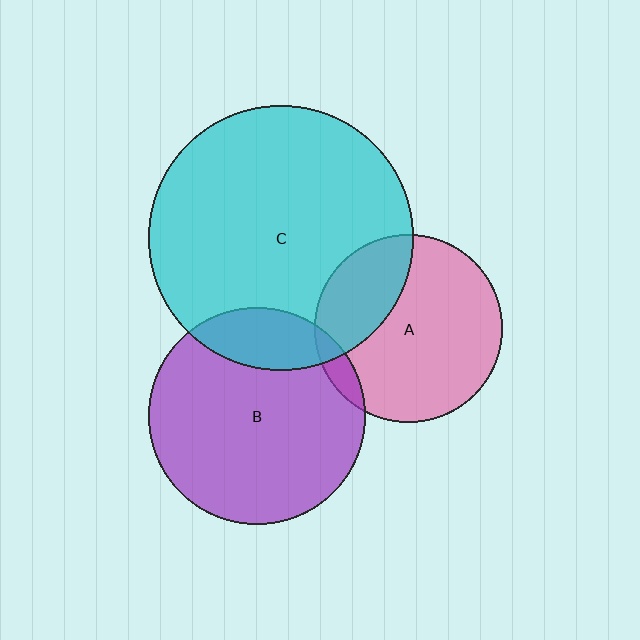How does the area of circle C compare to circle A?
Approximately 2.0 times.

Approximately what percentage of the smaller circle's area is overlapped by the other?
Approximately 5%.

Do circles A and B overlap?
Yes.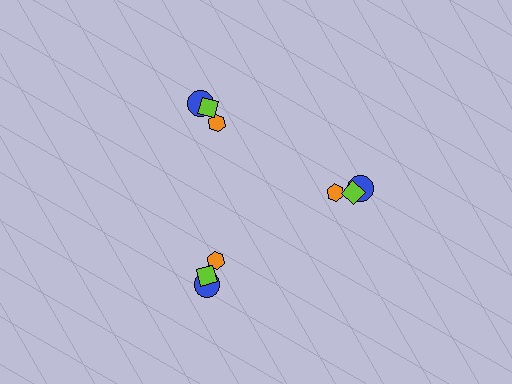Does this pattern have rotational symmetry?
Yes, this pattern has 3-fold rotational symmetry. It looks the same after rotating 120 degrees around the center.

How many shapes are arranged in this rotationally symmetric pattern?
There are 9 shapes, arranged in 3 groups of 3.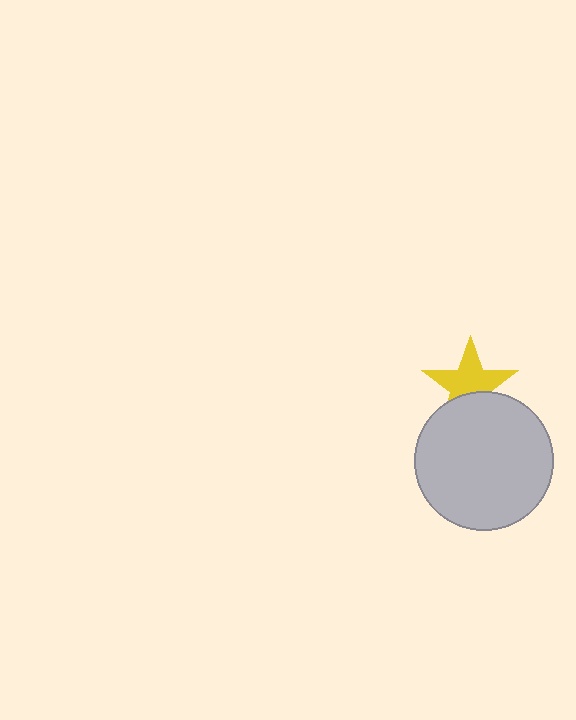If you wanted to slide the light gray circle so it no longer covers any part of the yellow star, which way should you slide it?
Slide it down — that is the most direct way to separate the two shapes.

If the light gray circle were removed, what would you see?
You would see the complete yellow star.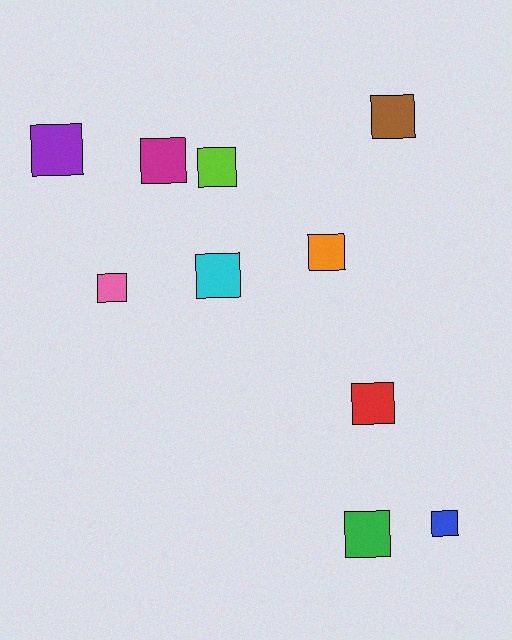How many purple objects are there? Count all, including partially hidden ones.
There is 1 purple object.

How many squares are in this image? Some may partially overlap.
There are 10 squares.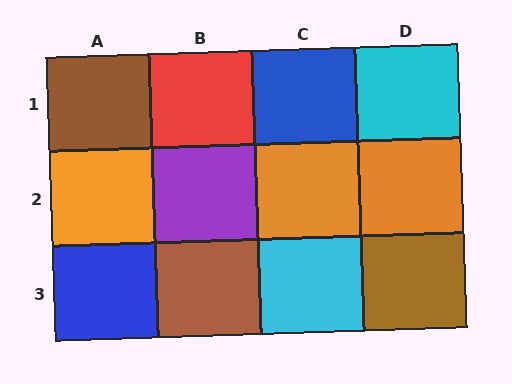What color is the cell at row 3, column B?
Brown.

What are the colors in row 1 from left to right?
Brown, red, blue, cyan.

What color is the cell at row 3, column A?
Blue.